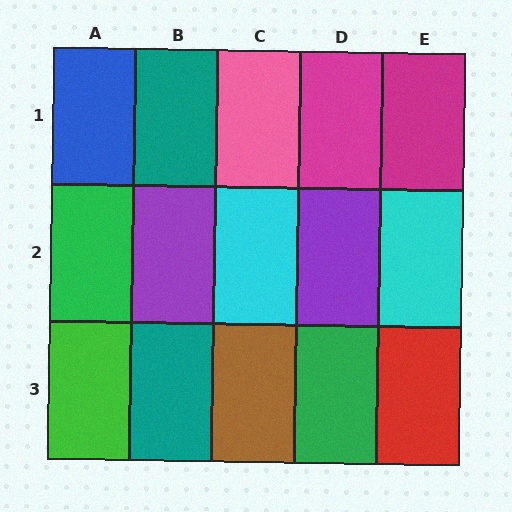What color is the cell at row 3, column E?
Red.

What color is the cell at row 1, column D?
Magenta.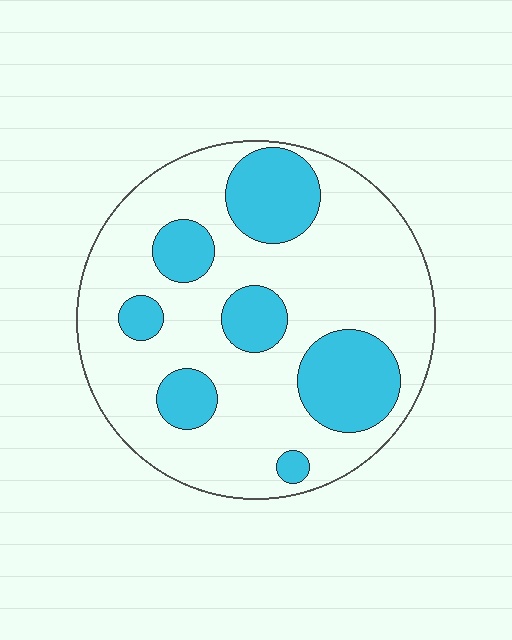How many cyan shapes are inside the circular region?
7.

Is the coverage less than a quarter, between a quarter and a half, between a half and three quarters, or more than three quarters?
Between a quarter and a half.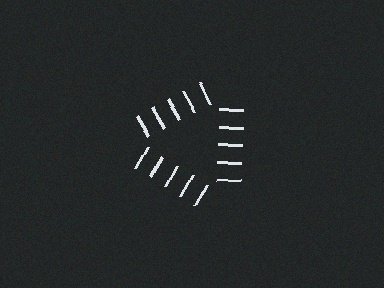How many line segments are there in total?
15 — 5 along each of the 3 edges.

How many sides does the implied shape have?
3 sides — the line-ends trace a triangle.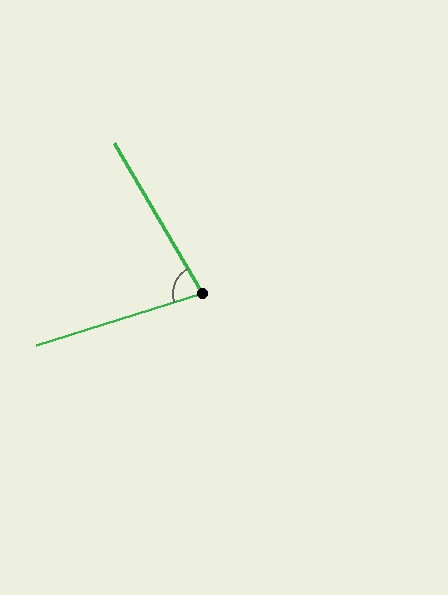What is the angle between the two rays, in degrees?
Approximately 77 degrees.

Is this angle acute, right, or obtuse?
It is acute.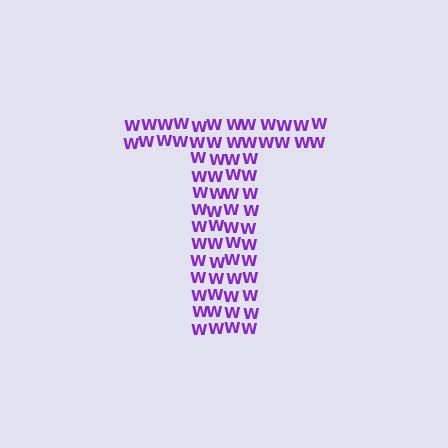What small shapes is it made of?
It is made of small letter W's.